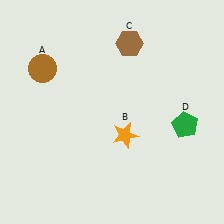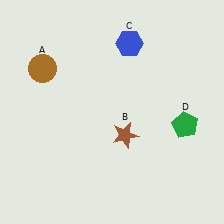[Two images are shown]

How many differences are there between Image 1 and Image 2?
There are 2 differences between the two images.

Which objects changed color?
B changed from orange to brown. C changed from brown to blue.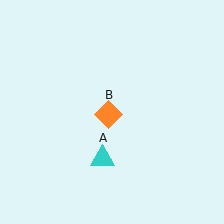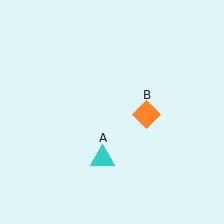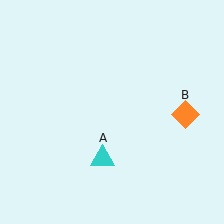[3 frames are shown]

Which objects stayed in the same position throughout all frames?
Cyan triangle (object A) remained stationary.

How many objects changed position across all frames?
1 object changed position: orange diamond (object B).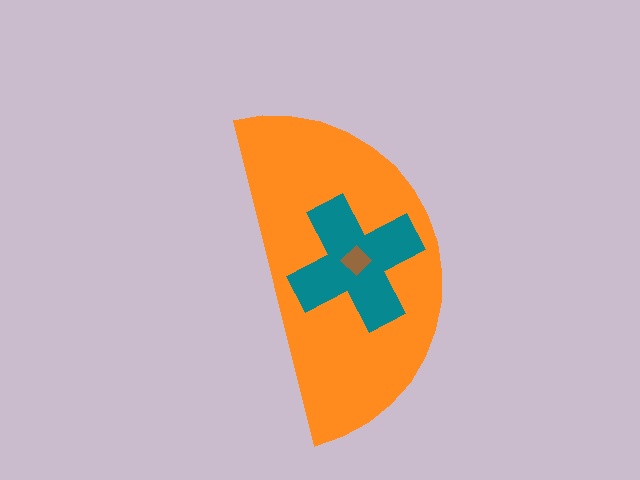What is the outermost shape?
The orange semicircle.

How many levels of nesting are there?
3.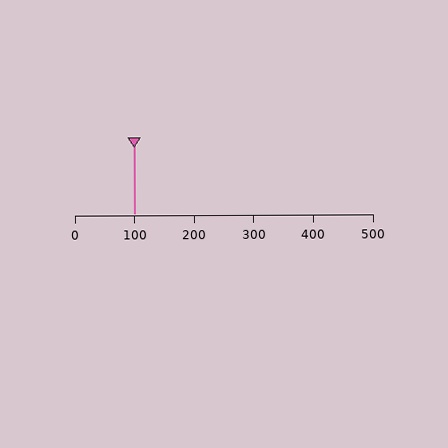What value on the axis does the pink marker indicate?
The marker indicates approximately 100.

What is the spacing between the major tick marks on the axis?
The major ticks are spaced 100 apart.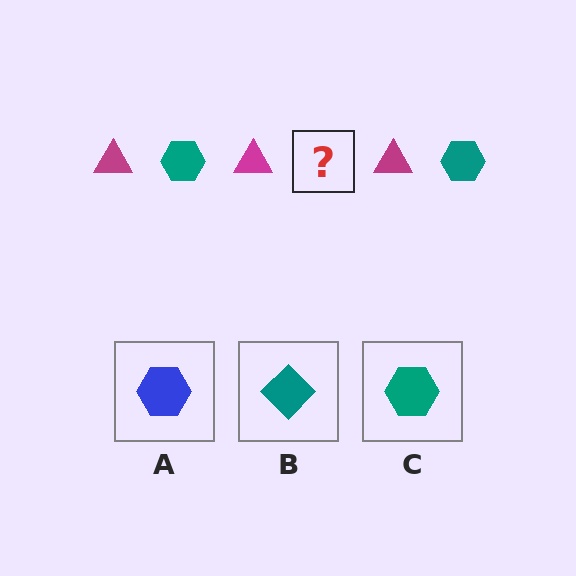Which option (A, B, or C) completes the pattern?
C.